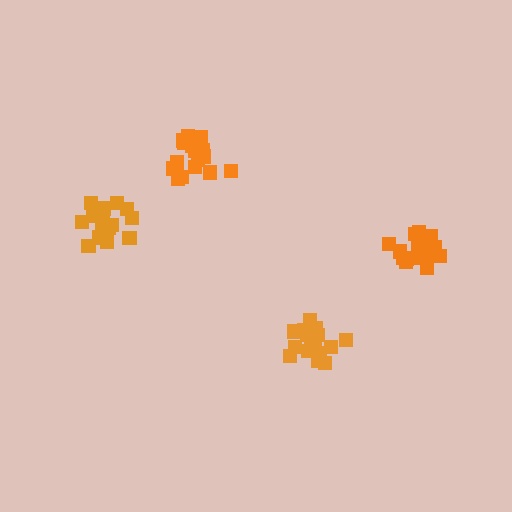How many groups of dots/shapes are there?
There are 4 groups.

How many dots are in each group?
Group 1: 19 dots, Group 2: 20 dots, Group 3: 17 dots, Group 4: 19 dots (75 total).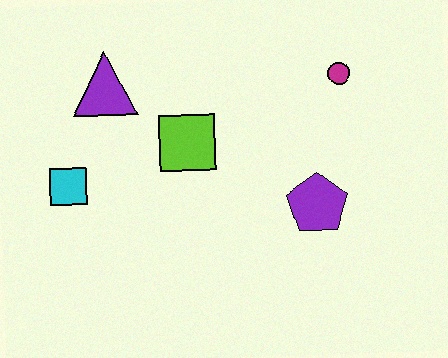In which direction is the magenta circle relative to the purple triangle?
The magenta circle is to the right of the purple triangle.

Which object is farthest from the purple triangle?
The purple pentagon is farthest from the purple triangle.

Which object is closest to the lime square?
The purple triangle is closest to the lime square.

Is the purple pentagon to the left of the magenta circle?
Yes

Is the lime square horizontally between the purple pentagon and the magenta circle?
No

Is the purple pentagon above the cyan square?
No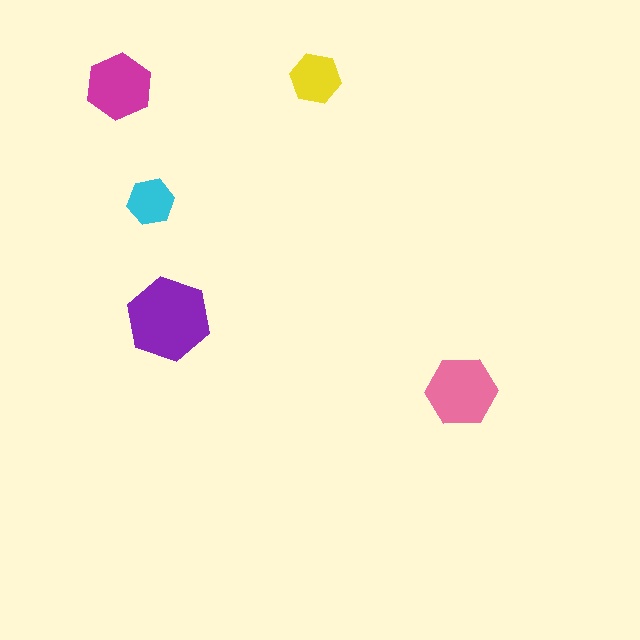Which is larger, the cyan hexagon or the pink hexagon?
The pink one.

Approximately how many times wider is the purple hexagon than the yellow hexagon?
About 1.5 times wider.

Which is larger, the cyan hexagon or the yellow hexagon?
The yellow one.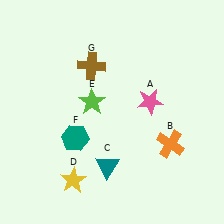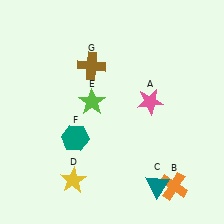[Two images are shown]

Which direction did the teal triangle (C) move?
The teal triangle (C) moved right.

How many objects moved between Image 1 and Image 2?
2 objects moved between the two images.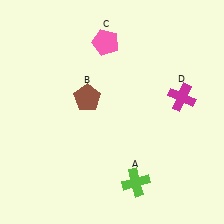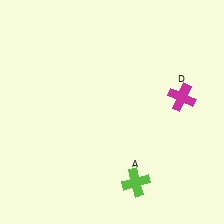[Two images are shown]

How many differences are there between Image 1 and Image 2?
There are 2 differences between the two images.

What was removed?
The brown pentagon (B), the pink pentagon (C) were removed in Image 2.